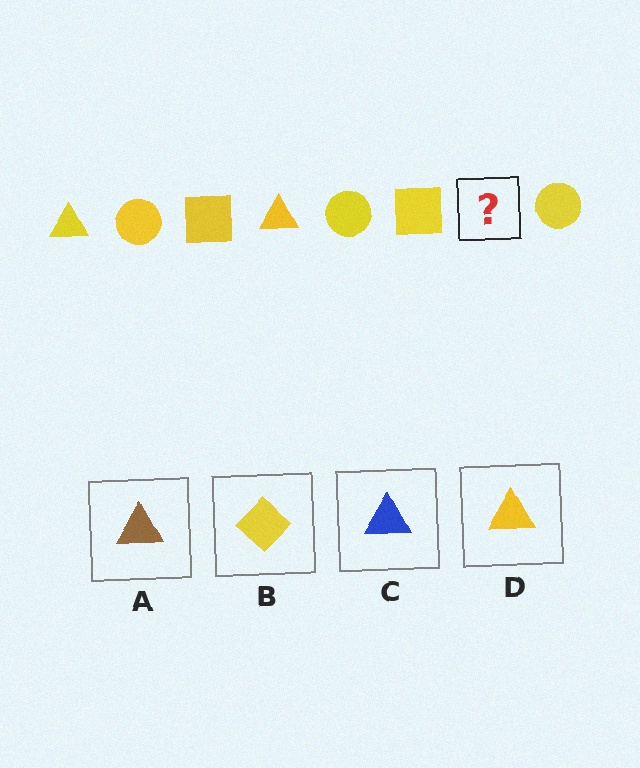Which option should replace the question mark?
Option D.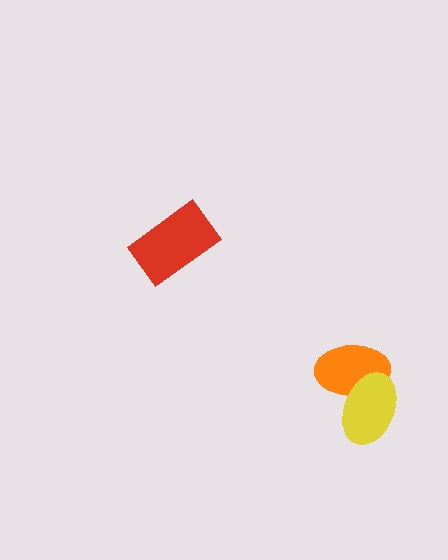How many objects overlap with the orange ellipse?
1 object overlaps with the orange ellipse.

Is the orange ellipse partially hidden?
Yes, it is partially covered by another shape.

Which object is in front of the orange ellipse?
The yellow ellipse is in front of the orange ellipse.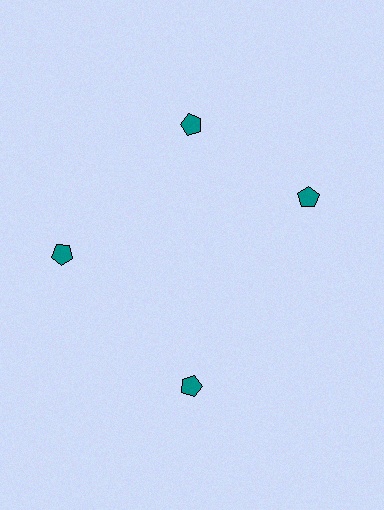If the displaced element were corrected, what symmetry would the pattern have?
It would have 4-fold rotational symmetry — the pattern would map onto itself every 90 degrees.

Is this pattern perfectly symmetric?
No. The 4 teal pentagons are arranged in a ring, but one element near the 3 o'clock position is rotated out of alignment along the ring, breaking the 4-fold rotational symmetry.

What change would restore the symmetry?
The symmetry would be restored by rotating it back into even spacing with its neighbors so that all 4 pentagons sit at equal angles and equal distance from the center.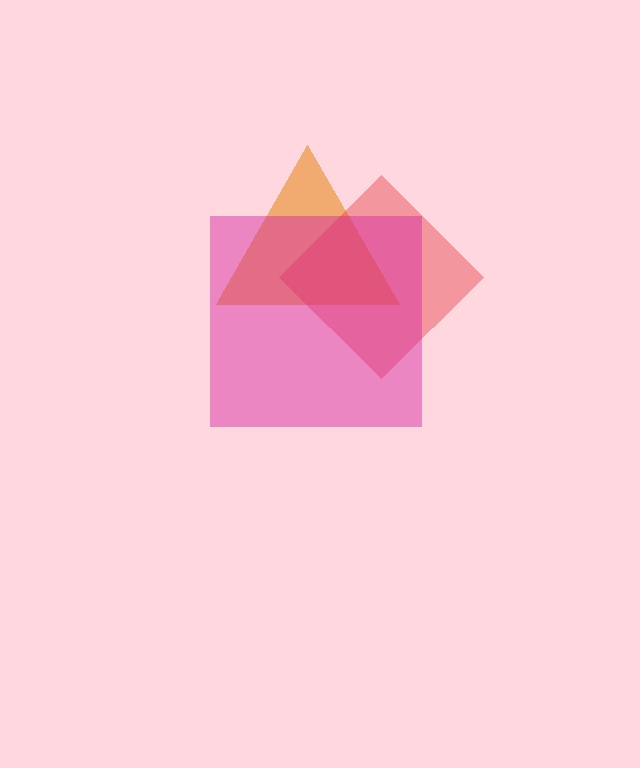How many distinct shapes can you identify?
There are 3 distinct shapes: an orange triangle, a red diamond, a magenta square.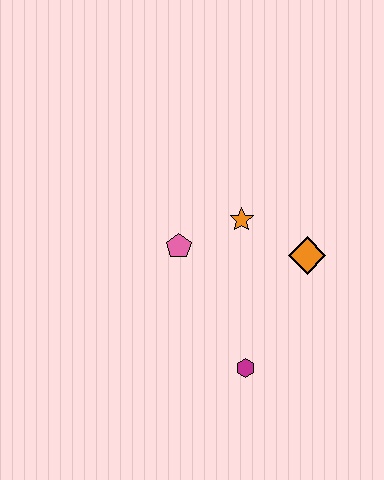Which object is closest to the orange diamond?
The orange star is closest to the orange diamond.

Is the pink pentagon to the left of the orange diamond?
Yes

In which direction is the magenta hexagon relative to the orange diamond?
The magenta hexagon is below the orange diamond.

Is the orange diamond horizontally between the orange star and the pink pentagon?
No